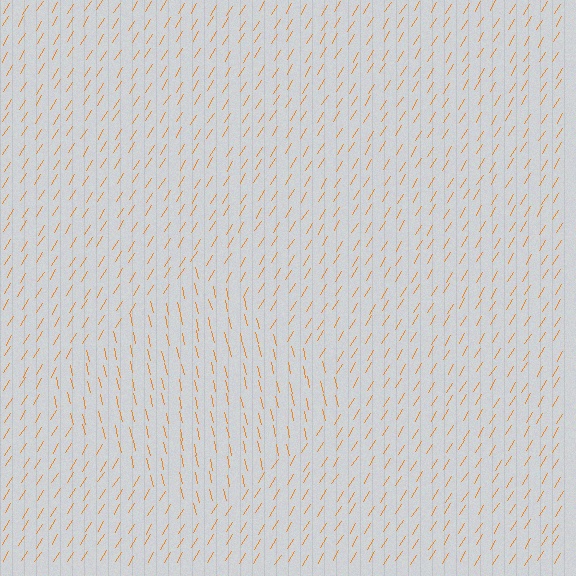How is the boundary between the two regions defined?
The boundary is defined purely by a change in line orientation (approximately 45 degrees difference). All lines are the same color and thickness.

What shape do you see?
I see a diamond.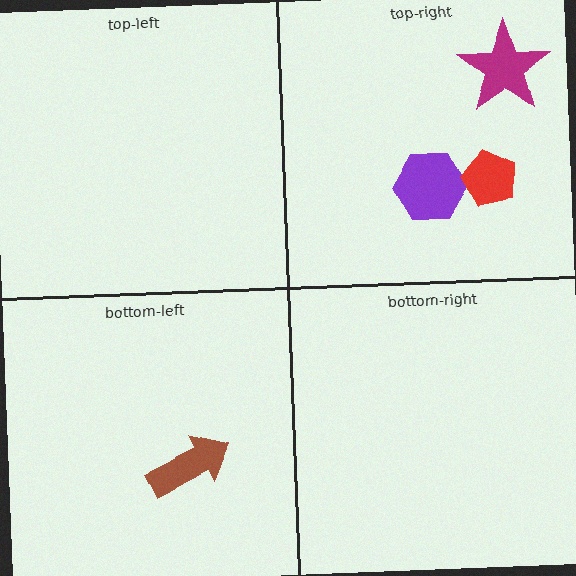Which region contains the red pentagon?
The top-right region.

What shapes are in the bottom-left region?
The brown arrow.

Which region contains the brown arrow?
The bottom-left region.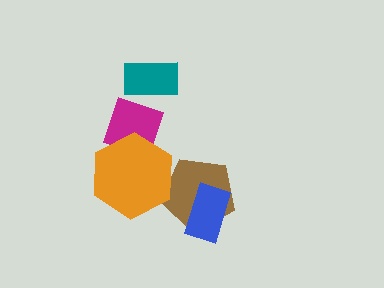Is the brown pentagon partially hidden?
Yes, it is partially covered by another shape.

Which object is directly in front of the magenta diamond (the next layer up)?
The orange hexagon is directly in front of the magenta diamond.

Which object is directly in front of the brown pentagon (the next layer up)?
The orange hexagon is directly in front of the brown pentagon.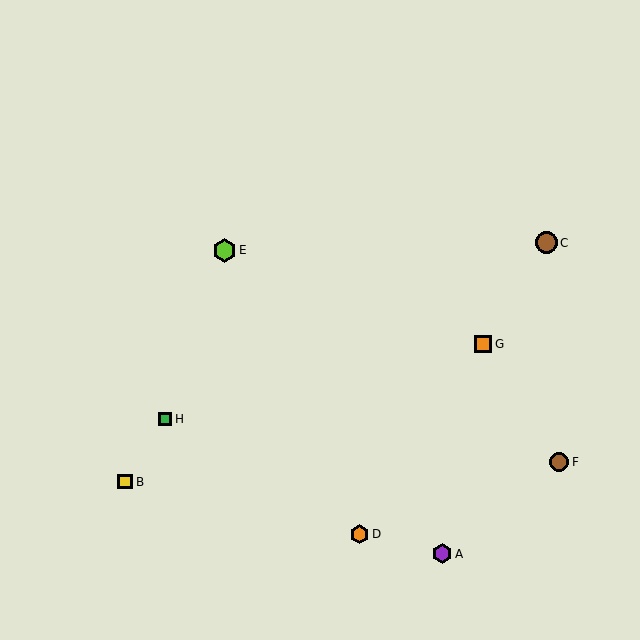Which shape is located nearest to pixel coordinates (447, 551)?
The purple hexagon (labeled A) at (442, 554) is nearest to that location.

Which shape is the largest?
The lime hexagon (labeled E) is the largest.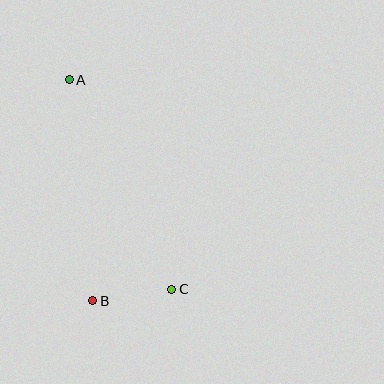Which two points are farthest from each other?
Points A and C are farthest from each other.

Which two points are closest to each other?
Points B and C are closest to each other.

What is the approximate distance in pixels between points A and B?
The distance between A and B is approximately 222 pixels.